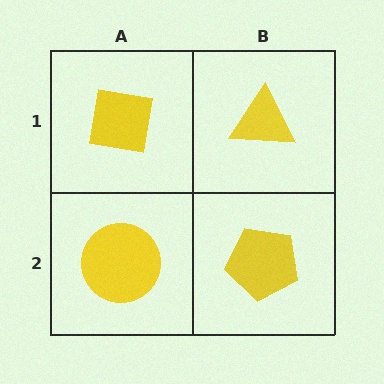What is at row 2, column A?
A yellow circle.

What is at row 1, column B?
A yellow triangle.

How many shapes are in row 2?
2 shapes.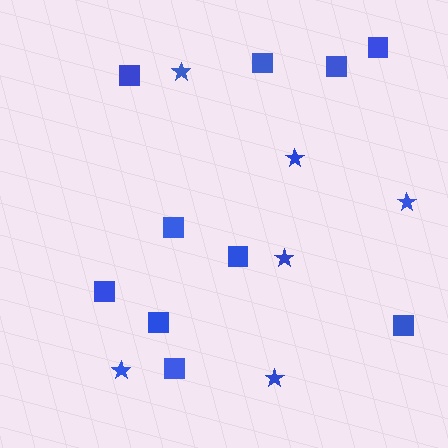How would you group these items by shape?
There are 2 groups: one group of stars (6) and one group of squares (10).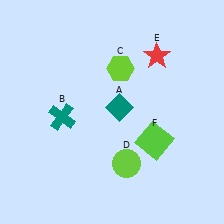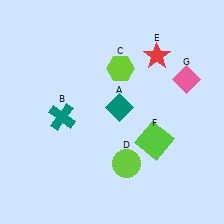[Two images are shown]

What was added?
A pink diamond (G) was added in Image 2.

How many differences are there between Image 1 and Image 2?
There is 1 difference between the two images.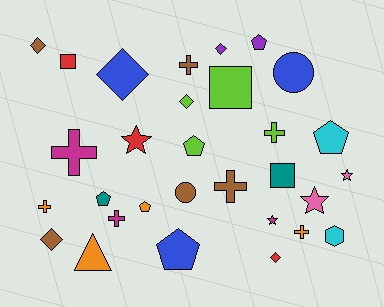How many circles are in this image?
There are 2 circles.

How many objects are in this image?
There are 30 objects.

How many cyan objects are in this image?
There are 2 cyan objects.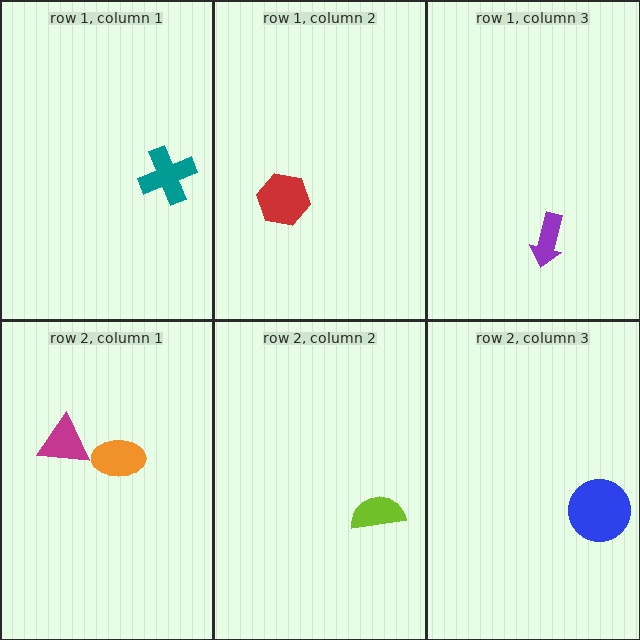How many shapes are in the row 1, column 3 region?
1.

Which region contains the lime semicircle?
The row 2, column 2 region.